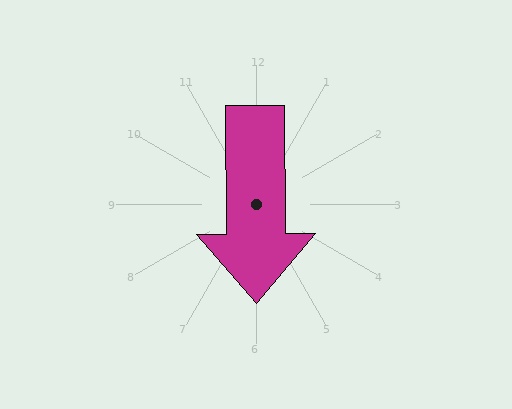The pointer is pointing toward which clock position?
Roughly 6 o'clock.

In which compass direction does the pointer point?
South.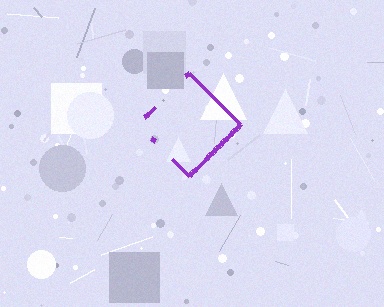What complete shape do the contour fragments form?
The contour fragments form a diamond.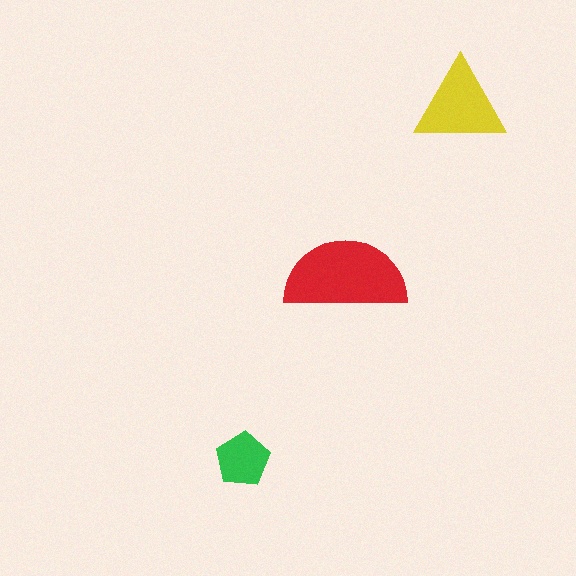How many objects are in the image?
There are 3 objects in the image.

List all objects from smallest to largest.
The green pentagon, the yellow triangle, the red semicircle.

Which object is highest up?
The yellow triangle is topmost.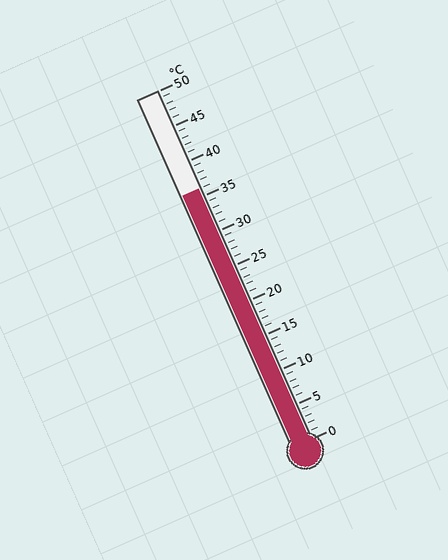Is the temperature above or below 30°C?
The temperature is above 30°C.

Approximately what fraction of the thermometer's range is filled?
The thermometer is filled to approximately 70% of its range.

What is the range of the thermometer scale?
The thermometer scale ranges from 0°C to 50°C.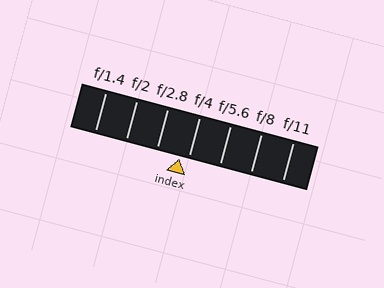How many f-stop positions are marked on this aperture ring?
There are 7 f-stop positions marked.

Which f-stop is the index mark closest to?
The index mark is closest to f/4.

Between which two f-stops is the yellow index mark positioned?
The index mark is between f/2.8 and f/4.